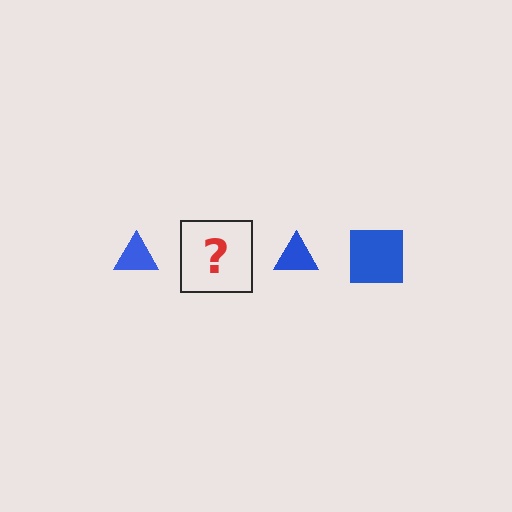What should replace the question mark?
The question mark should be replaced with a blue square.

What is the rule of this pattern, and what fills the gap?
The rule is that the pattern cycles through triangle, square shapes in blue. The gap should be filled with a blue square.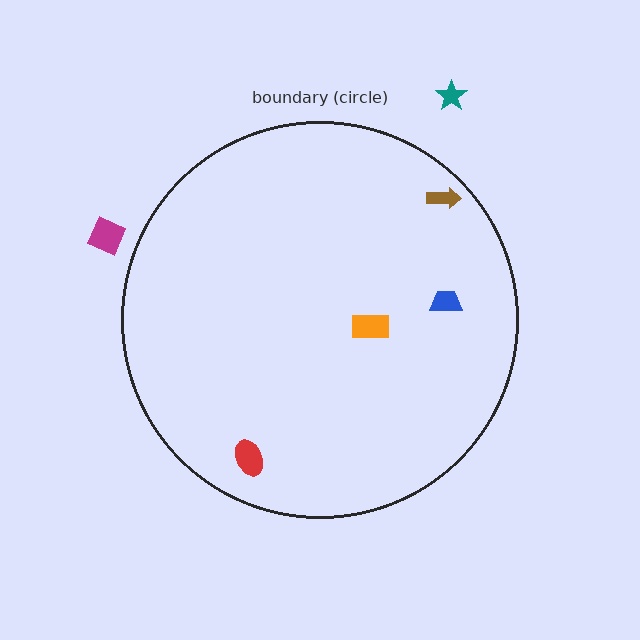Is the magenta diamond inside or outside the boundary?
Outside.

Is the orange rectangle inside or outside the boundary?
Inside.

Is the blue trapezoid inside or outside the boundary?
Inside.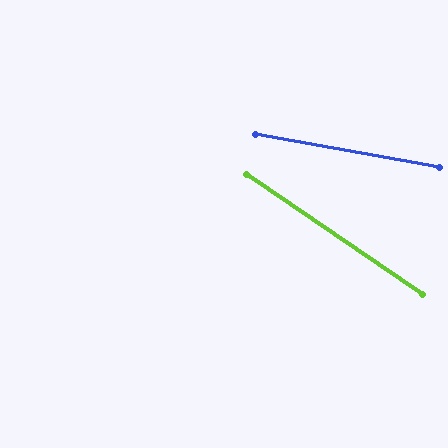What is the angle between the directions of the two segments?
Approximately 24 degrees.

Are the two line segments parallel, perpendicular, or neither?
Neither parallel nor perpendicular — they differ by about 24°.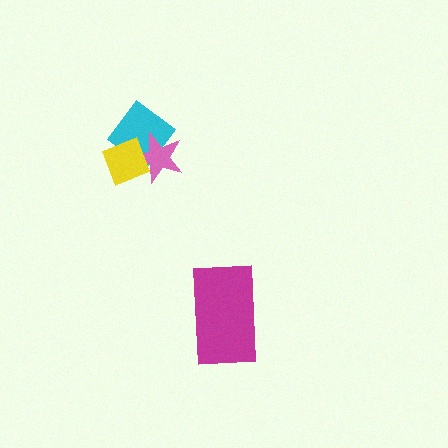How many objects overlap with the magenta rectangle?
0 objects overlap with the magenta rectangle.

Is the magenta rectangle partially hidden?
No, no other shape covers it.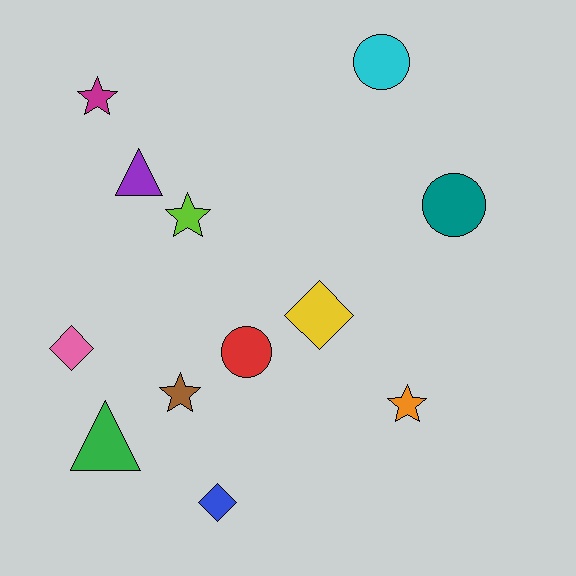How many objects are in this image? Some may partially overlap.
There are 12 objects.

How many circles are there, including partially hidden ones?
There are 3 circles.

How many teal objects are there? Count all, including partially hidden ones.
There is 1 teal object.